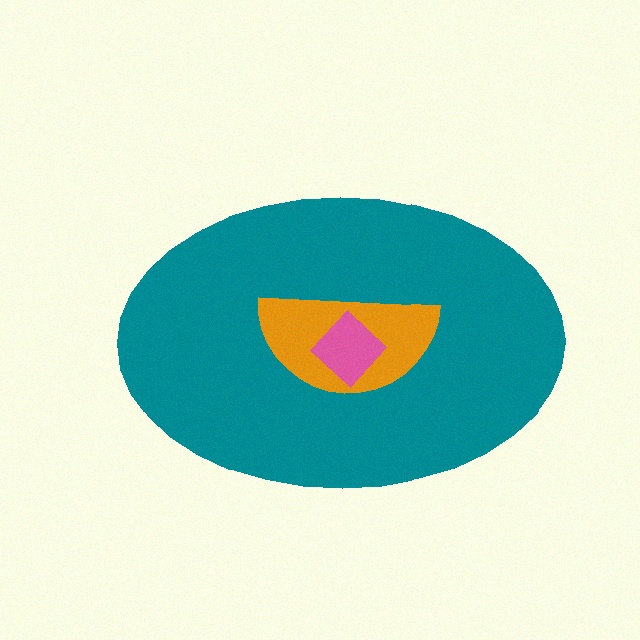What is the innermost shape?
The pink diamond.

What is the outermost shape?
The teal ellipse.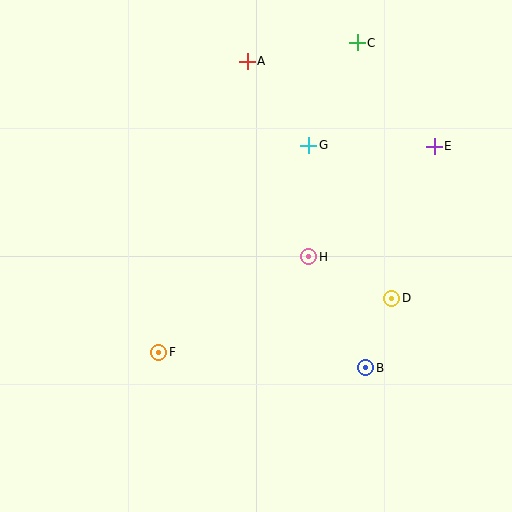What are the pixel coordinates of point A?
Point A is at (247, 61).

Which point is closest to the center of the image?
Point H at (309, 257) is closest to the center.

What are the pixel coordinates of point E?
Point E is at (434, 146).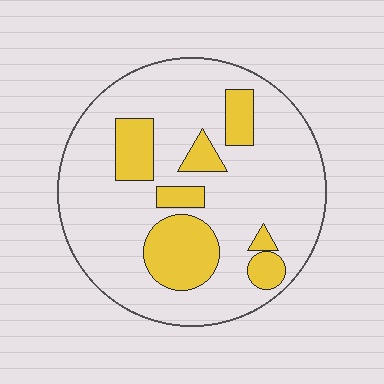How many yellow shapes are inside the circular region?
7.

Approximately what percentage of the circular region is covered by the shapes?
Approximately 20%.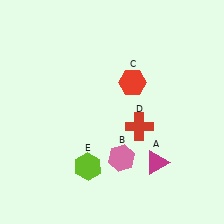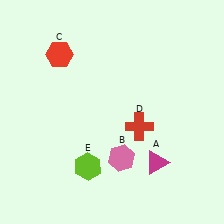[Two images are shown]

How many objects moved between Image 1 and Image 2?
1 object moved between the two images.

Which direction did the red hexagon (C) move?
The red hexagon (C) moved left.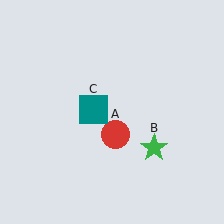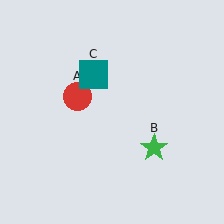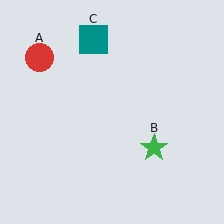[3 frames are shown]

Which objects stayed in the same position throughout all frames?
Green star (object B) remained stationary.